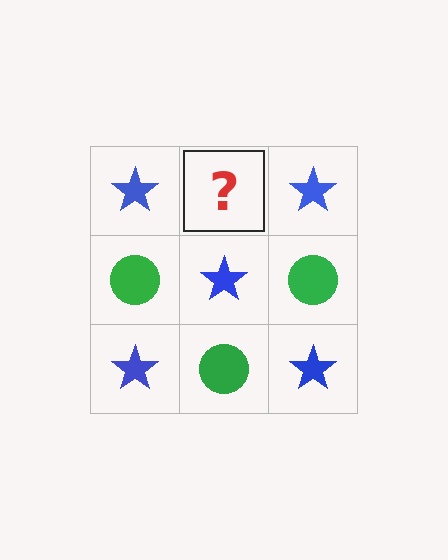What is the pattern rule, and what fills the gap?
The rule is that it alternates blue star and green circle in a checkerboard pattern. The gap should be filled with a green circle.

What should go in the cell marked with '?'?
The missing cell should contain a green circle.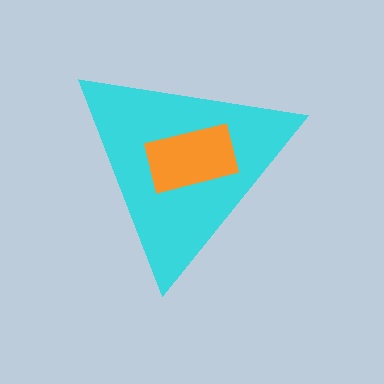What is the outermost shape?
The cyan triangle.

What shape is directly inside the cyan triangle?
The orange rectangle.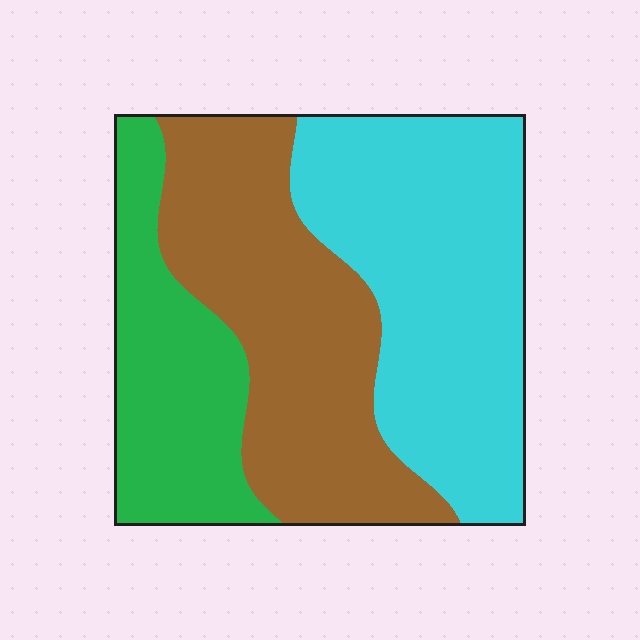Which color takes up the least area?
Green, at roughly 25%.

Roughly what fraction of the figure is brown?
Brown covers about 35% of the figure.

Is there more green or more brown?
Brown.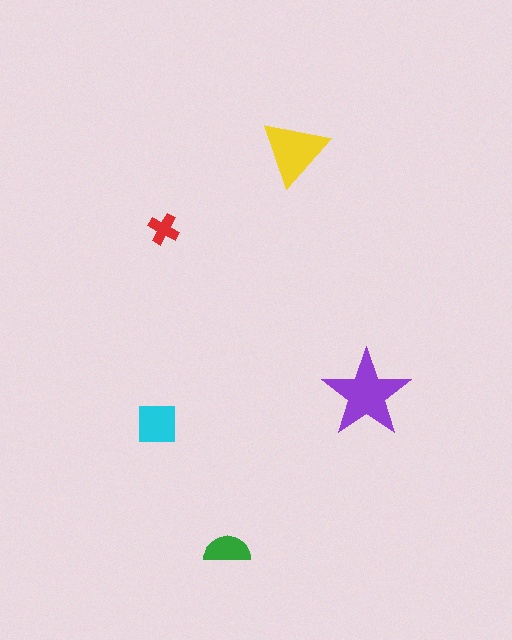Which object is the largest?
The purple star.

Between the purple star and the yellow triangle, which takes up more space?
The purple star.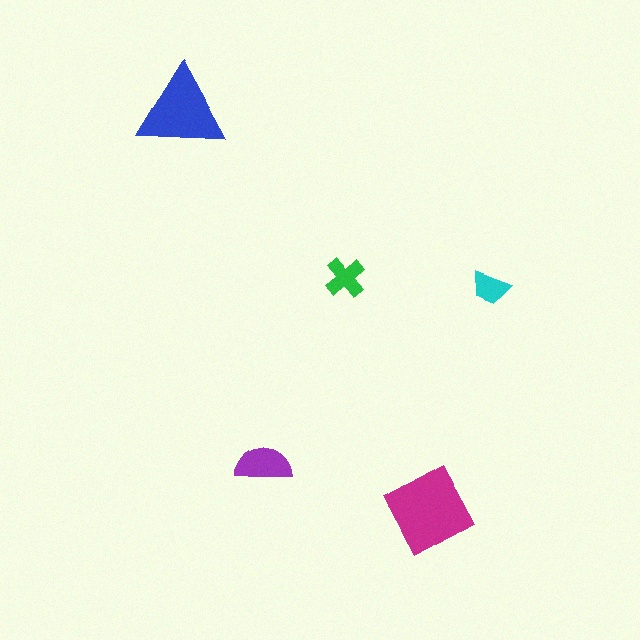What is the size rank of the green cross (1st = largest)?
4th.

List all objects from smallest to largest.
The cyan trapezoid, the green cross, the purple semicircle, the blue triangle, the magenta diamond.